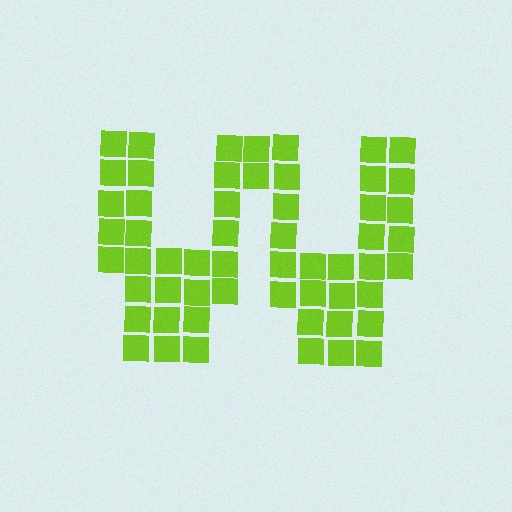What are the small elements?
The small elements are squares.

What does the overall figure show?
The overall figure shows the letter W.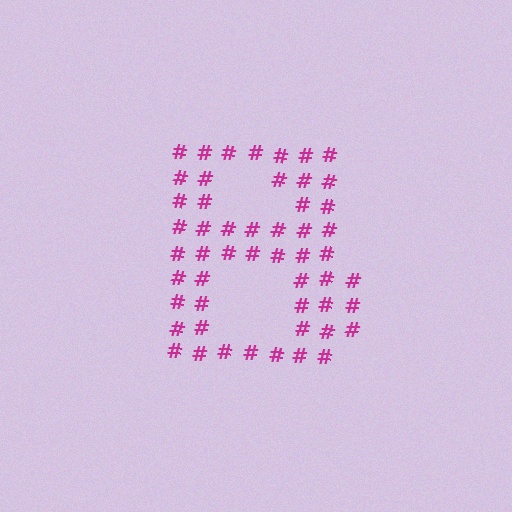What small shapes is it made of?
It is made of small hash symbols.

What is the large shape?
The large shape is the letter B.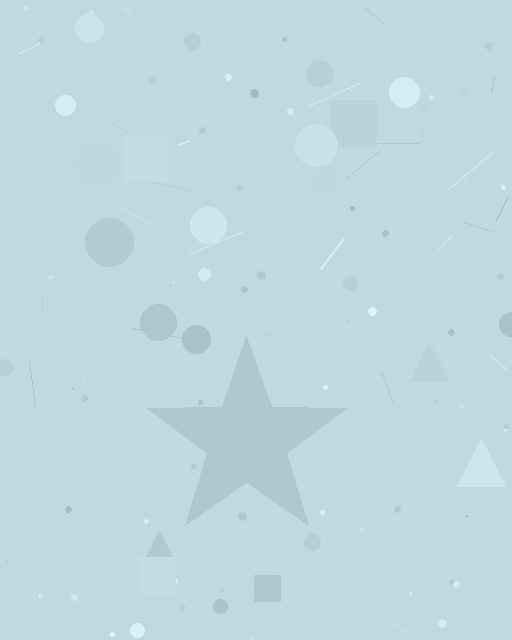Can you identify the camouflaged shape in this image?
The camouflaged shape is a star.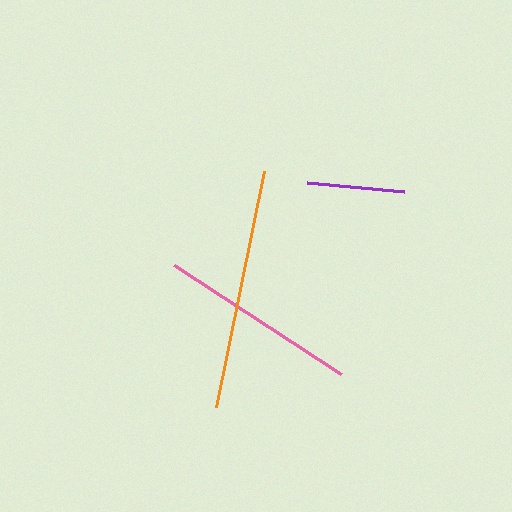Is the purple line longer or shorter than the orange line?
The orange line is longer than the purple line.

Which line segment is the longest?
The orange line is the longest at approximately 241 pixels.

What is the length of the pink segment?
The pink segment is approximately 199 pixels long.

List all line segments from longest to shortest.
From longest to shortest: orange, pink, purple.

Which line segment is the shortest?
The purple line is the shortest at approximately 97 pixels.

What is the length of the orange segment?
The orange segment is approximately 241 pixels long.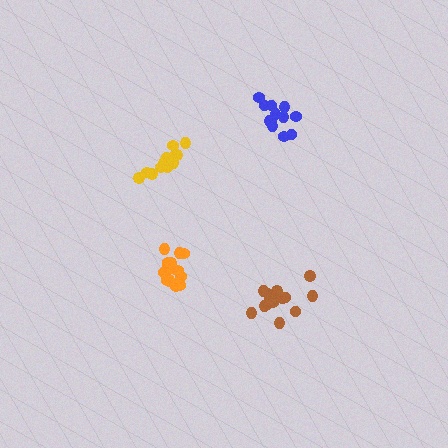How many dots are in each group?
Group 1: 18 dots, Group 2: 15 dots, Group 3: 15 dots, Group 4: 12 dots (60 total).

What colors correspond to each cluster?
The clusters are colored: orange, brown, yellow, blue.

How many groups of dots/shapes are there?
There are 4 groups.